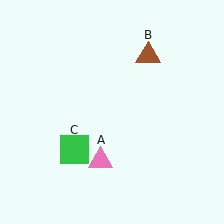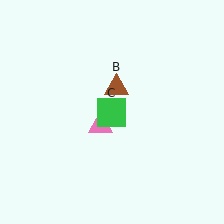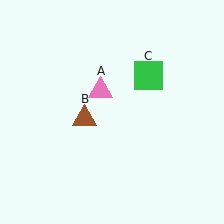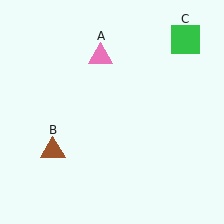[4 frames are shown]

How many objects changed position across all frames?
3 objects changed position: pink triangle (object A), brown triangle (object B), green square (object C).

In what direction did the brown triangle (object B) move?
The brown triangle (object B) moved down and to the left.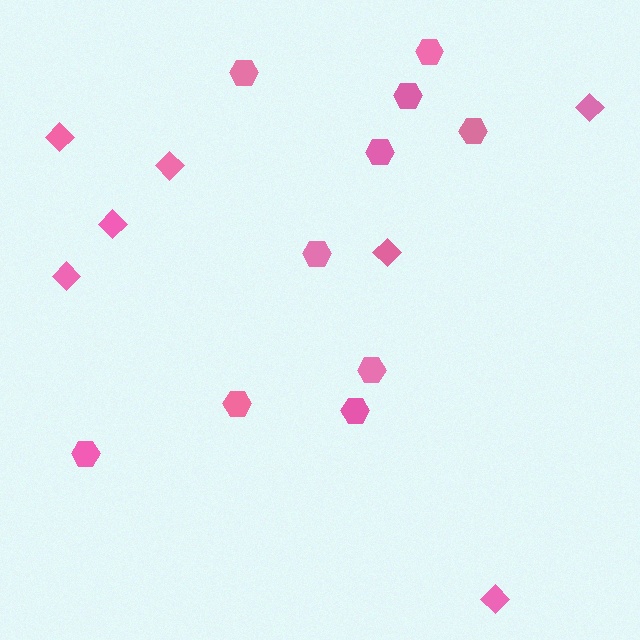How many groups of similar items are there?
There are 2 groups: one group of diamonds (7) and one group of hexagons (10).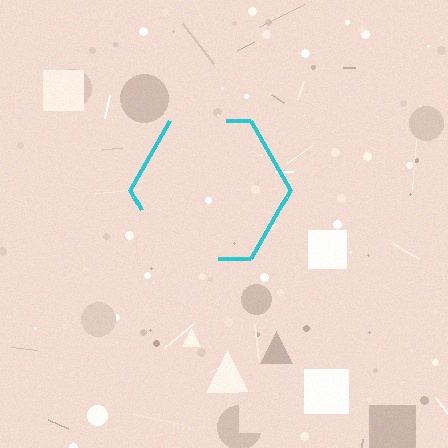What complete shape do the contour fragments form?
The contour fragments form a hexagon.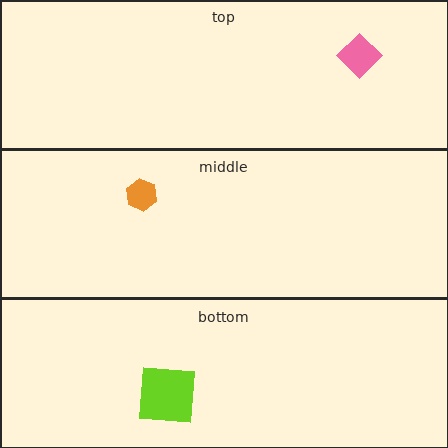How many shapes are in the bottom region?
1.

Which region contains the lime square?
The bottom region.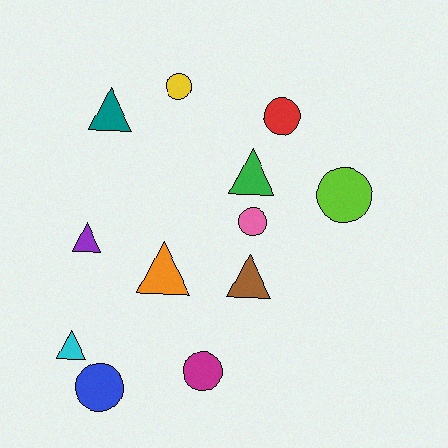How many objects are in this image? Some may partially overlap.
There are 12 objects.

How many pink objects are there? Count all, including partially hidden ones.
There is 1 pink object.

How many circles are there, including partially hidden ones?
There are 6 circles.